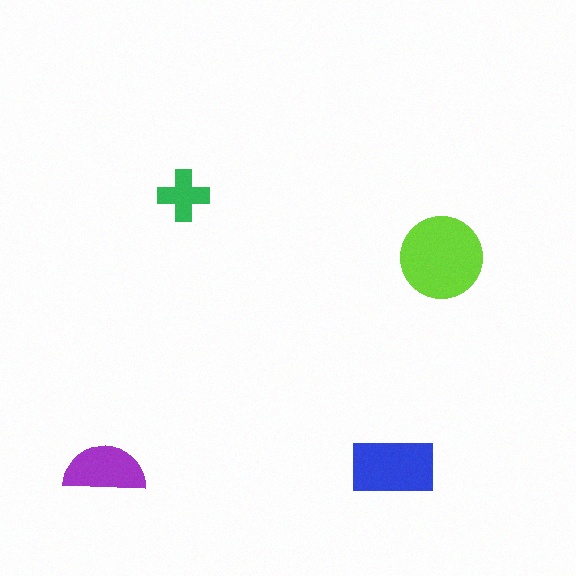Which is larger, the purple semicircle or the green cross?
The purple semicircle.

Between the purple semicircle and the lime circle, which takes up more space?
The lime circle.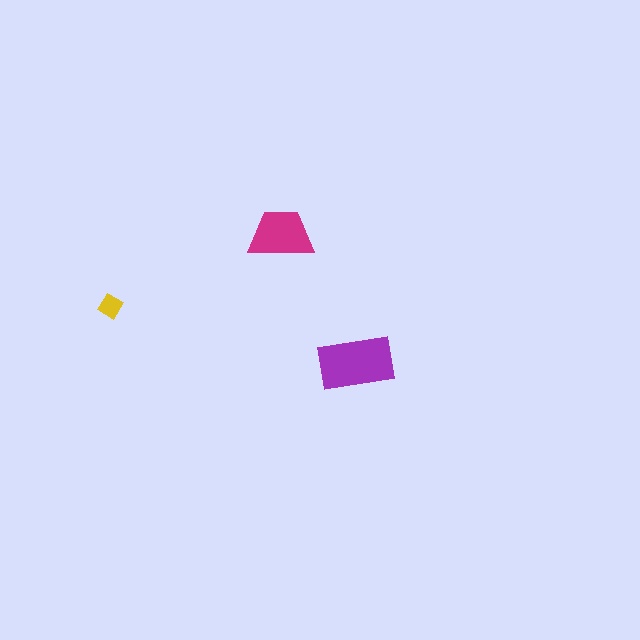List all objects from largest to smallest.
The purple rectangle, the magenta trapezoid, the yellow diamond.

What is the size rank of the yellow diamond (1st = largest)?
3rd.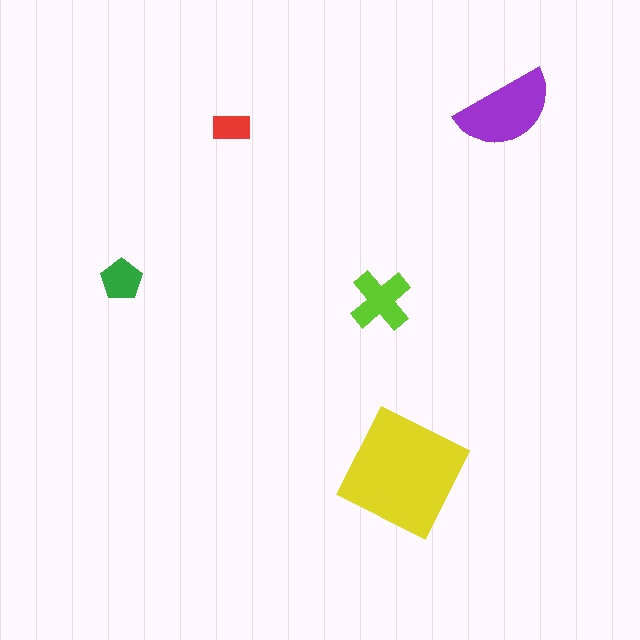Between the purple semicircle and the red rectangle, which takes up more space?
The purple semicircle.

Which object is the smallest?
The red rectangle.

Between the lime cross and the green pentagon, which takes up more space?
The lime cross.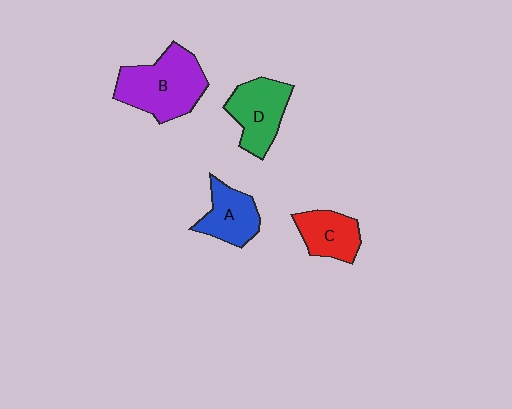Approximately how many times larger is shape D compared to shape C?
Approximately 1.3 times.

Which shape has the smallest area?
Shape C (red).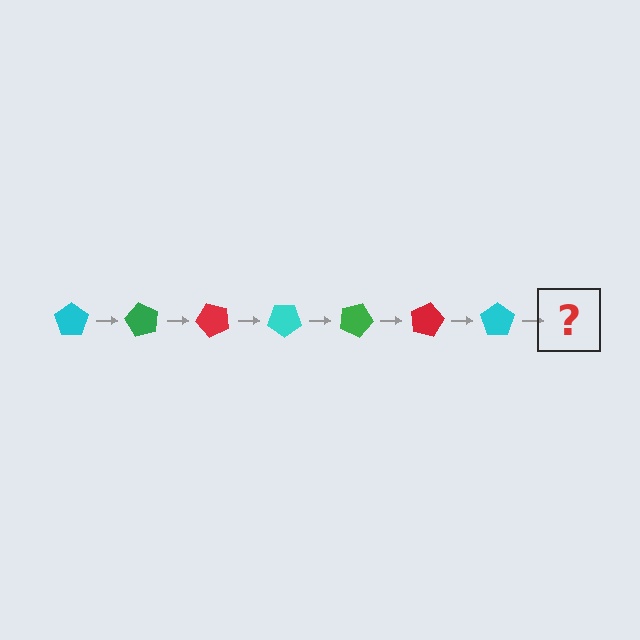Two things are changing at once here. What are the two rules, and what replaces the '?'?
The two rules are that it rotates 60 degrees each step and the color cycles through cyan, green, and red. The '?' should be a green pentagon, rotated 420 degrees from the start.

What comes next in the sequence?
The next element should be a green pentagon, rotated 420 degrees from the start.